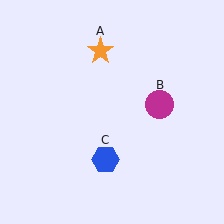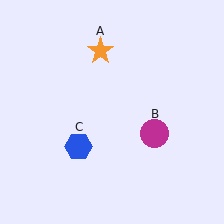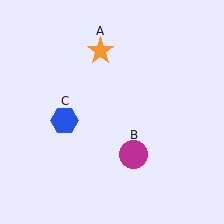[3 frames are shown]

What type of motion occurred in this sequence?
The magenta circle (object B), blue hexagon (object C) rotated clockwise around the center of the scene.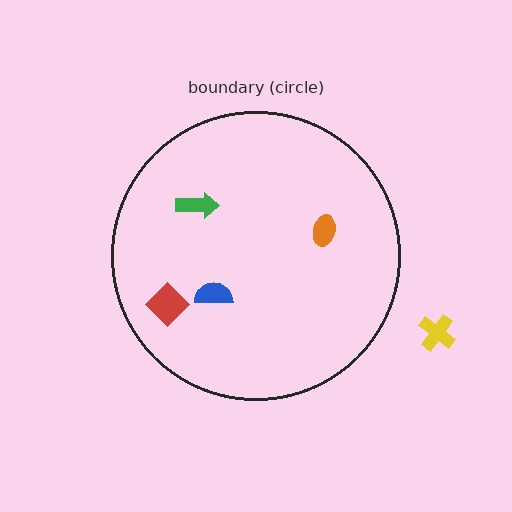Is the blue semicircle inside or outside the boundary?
Inside.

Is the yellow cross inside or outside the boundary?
Outside.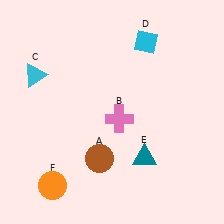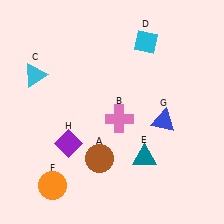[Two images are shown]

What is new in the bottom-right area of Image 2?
A blue triangle (G) was added in the bottom-right area of Image 2.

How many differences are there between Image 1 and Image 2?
There are 2 differences between the two images.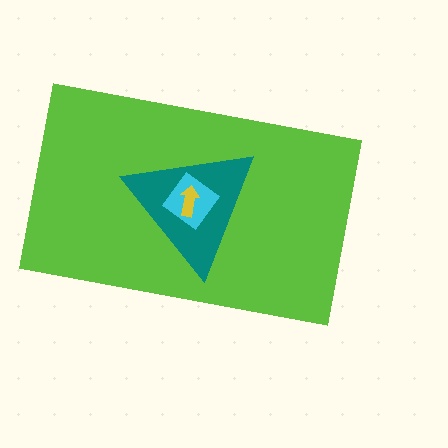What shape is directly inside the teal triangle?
The cyan diamond.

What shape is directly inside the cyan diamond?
The yellow arrow.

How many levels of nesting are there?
4.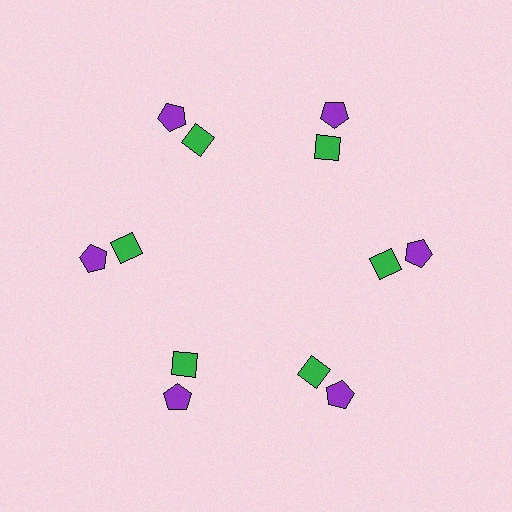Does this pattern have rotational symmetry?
Yes, this pattern has 6-fold rotational symmetry. It looks the same after rotating 60 degrees around the center.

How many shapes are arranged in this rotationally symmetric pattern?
There are 12 shapes, arranged in 6 groups of 2.